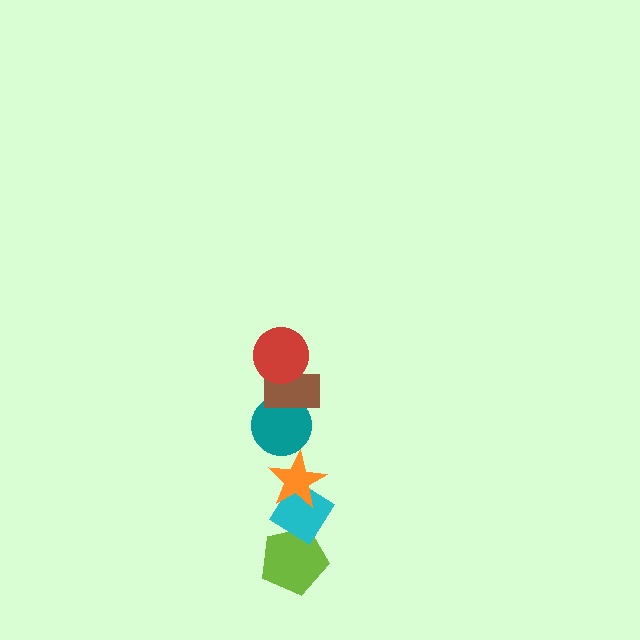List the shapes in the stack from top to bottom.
From top to bottom: the red circle, the brown rectangle, the teal circle, the orange star, the cyan diamond, the lime pentagon.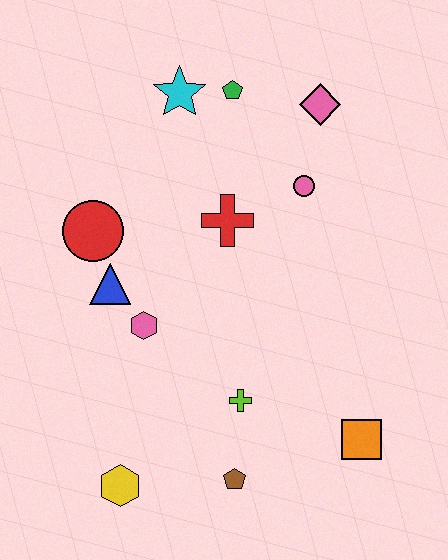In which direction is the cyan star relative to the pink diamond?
The cyan star is to the left of the pink diamond.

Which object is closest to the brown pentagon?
The lime cross is closest to the brown pentagon.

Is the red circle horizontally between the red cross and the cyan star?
No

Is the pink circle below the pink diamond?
Yes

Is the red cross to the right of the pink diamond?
No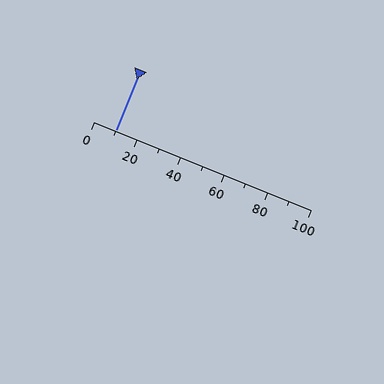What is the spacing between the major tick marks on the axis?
The major ticks are spaced 20 apart.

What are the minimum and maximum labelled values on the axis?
The axis runs from 0 to 100.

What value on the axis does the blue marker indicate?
The marker indicates approximately 10.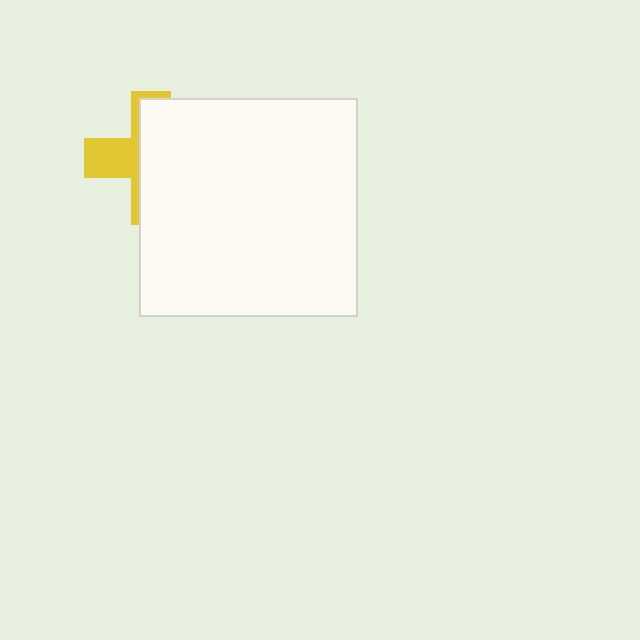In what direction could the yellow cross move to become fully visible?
The yellow cross could move left. That would shift it out from behind the white square entirely.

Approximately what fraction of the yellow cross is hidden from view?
Roughly 65% of the yellow cross is hidden behind the white square.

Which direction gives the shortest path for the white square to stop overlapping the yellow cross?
Moving right gives the shortest separation.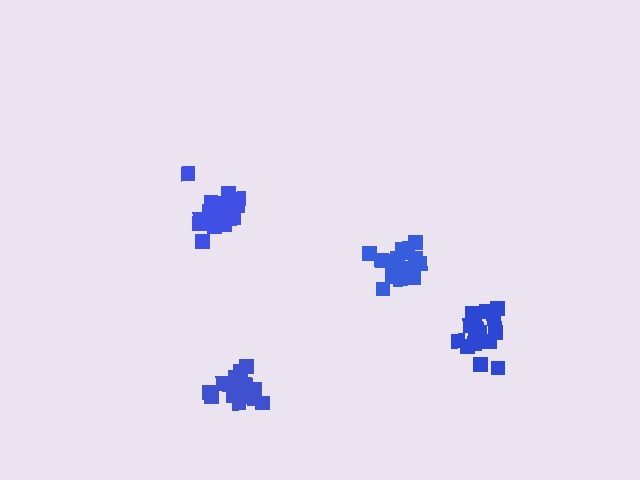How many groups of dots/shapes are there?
There are 4 groups.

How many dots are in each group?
Group 1: 19 dots, Group 2: 19 dots, Group 3: 19 dots, Group 4: 17 dots (74 total).